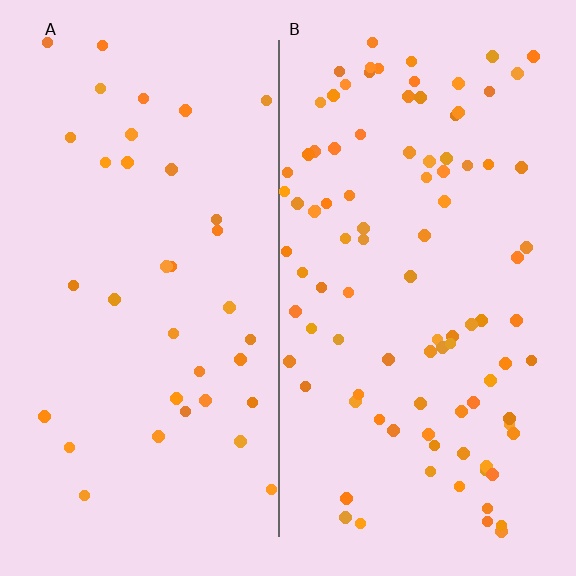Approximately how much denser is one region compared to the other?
Approximately 2.7× — region B over region A.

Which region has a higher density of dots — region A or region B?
B (the right).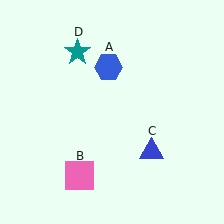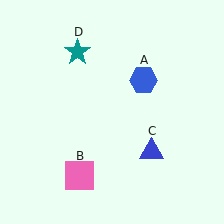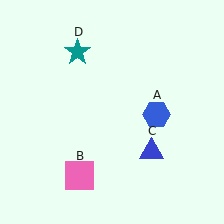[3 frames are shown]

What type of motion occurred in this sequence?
The blue hexagon (object A) rotated clockwise around the center of the scene.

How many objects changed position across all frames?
1 object changed position: blue hexagon (object A).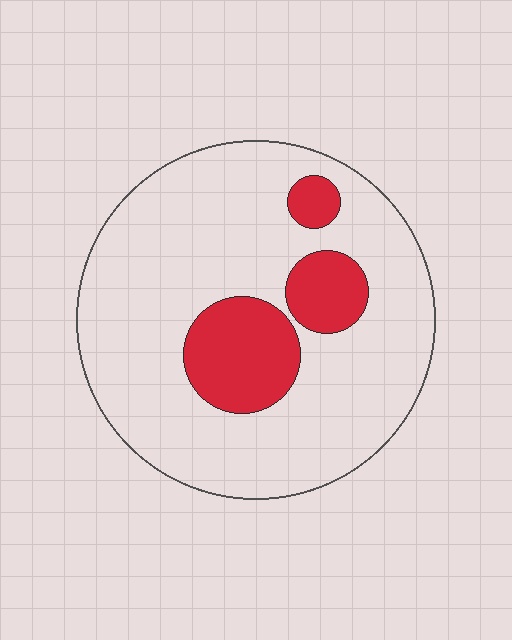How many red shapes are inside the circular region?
3.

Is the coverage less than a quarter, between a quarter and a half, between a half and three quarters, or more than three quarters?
Less than a quarter.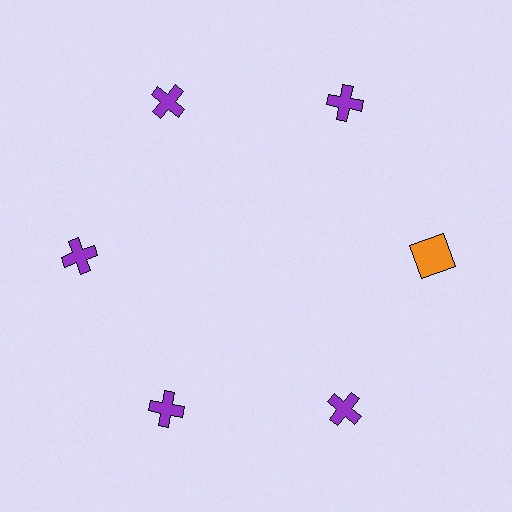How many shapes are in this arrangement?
There are 6 shapes arranged in a ring pattern.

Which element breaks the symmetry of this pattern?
The orange square at roughly the 3 o'clock position breaks the symmetry. All other shapes are purple crosses.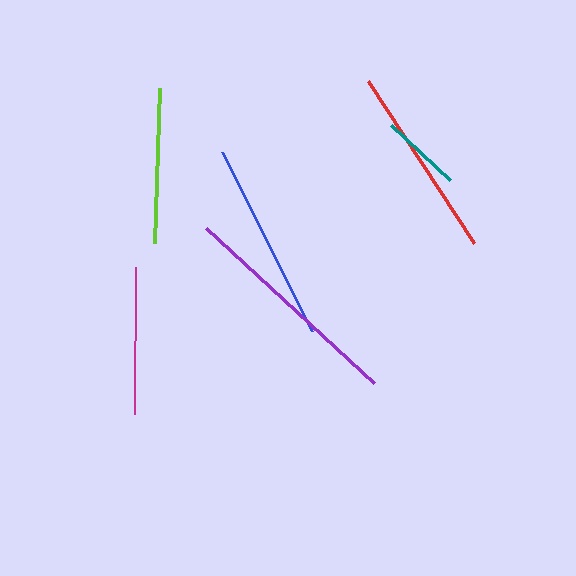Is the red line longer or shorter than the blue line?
The blue line is longer than the red line.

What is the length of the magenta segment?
The magenta segment is approximately 147 pixels long.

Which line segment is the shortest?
The teal line is the shortest at approximately 81 pixels.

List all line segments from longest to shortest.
From longest to shortest: purple, blue, red, lime, magenta, teal.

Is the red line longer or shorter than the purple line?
The purple line is longer than the red line.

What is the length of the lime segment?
The lime segment is approximately 155 pixels long.